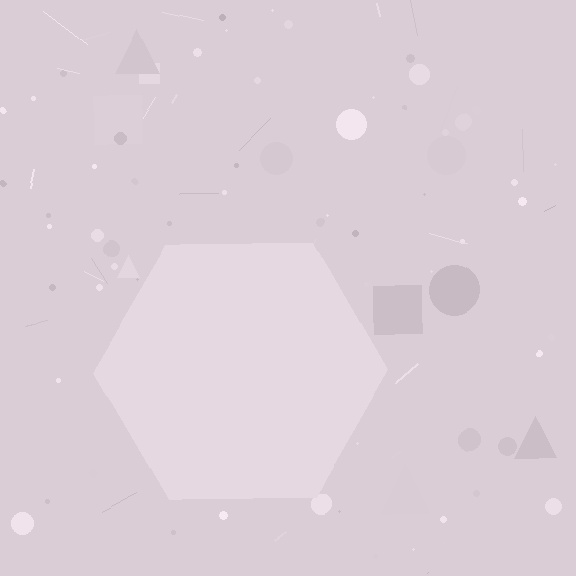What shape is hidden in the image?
A hexagon is hidden in the image.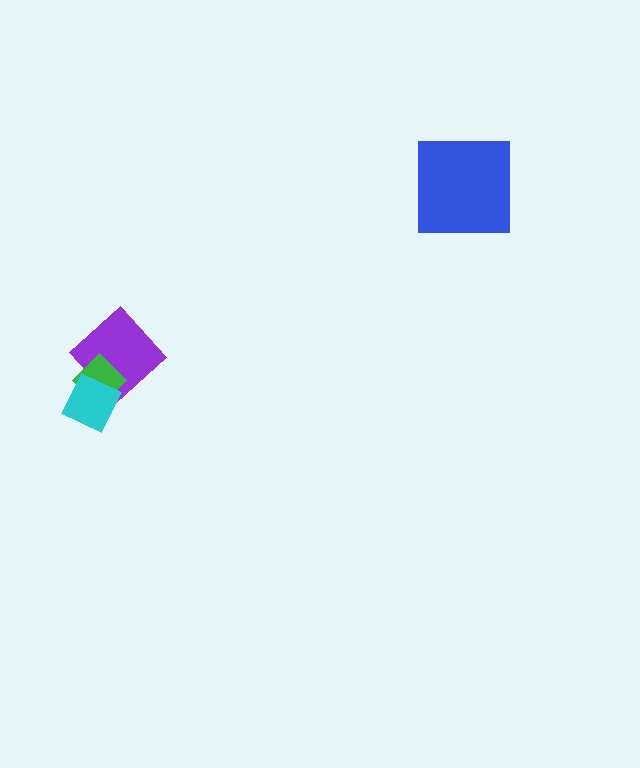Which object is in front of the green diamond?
The cyan diamond is in front of the green diamond.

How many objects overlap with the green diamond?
2 objects overlap with the green diamond.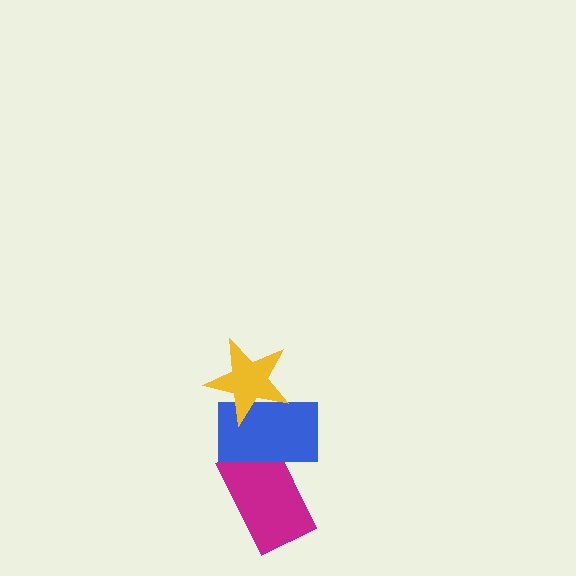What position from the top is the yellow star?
The yellow star is 1st from the top.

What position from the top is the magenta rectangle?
The magenta rectangle is 3rd from the top.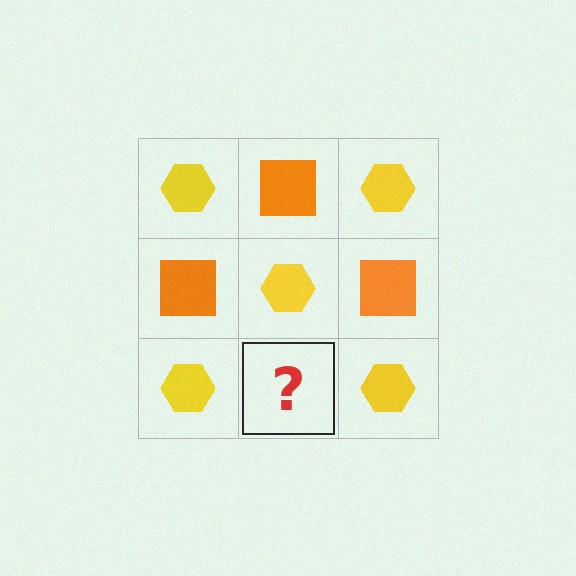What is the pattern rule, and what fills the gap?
The rule is that it alternates yellow hexagon and orange square in a checkerboard pattern. The gap should be filled with an orange square.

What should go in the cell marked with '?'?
The missing cell should contain an orange square.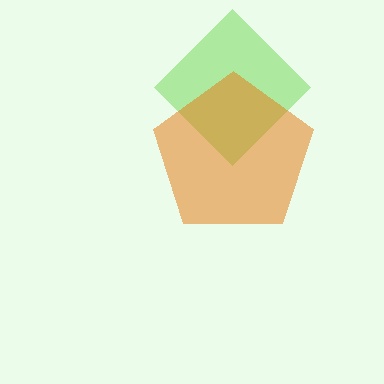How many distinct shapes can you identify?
There are 2 distinct shapes: a lime diamond, an orange pentagon.